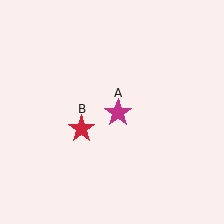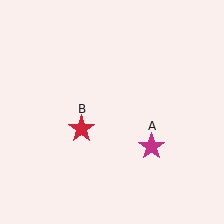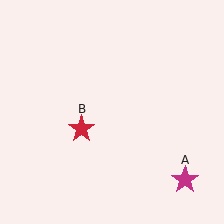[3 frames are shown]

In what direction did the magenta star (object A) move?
The magenta star (object A) moved down and to the right.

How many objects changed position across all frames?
1 object changed position: magenta star (object A).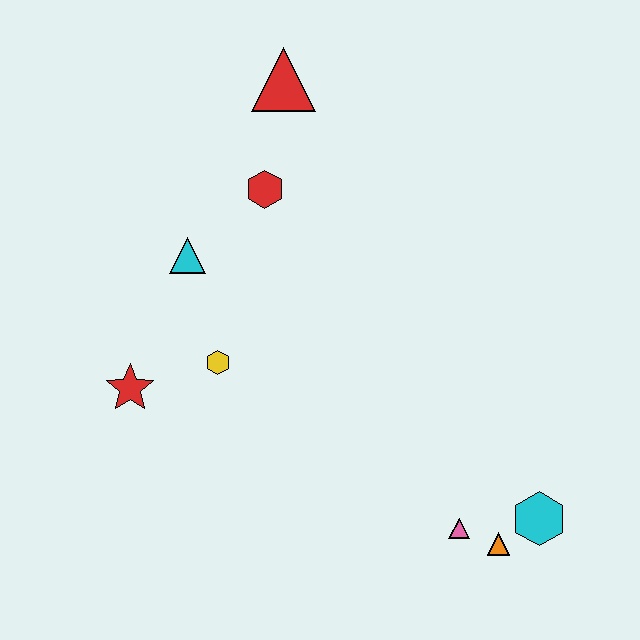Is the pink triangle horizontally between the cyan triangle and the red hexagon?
No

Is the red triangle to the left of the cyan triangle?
No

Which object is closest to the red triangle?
The red hexagon is closest to the red triangle.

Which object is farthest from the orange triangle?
The red triangle is farthest from the orange triangle.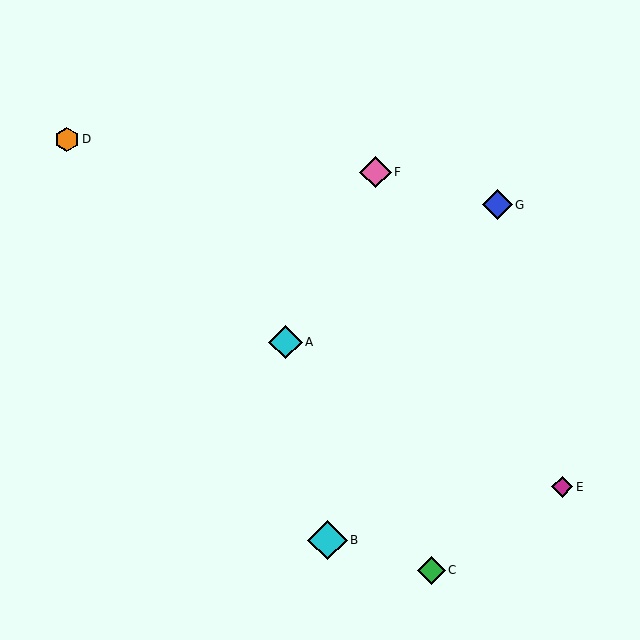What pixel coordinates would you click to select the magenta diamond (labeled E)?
Click at (562, 487) to select the magenta diamond E.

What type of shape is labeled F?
Shape F is a pink diamond.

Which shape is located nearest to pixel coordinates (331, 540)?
The cyan diamond (labeled B) at (327, 540) is nearest to that location.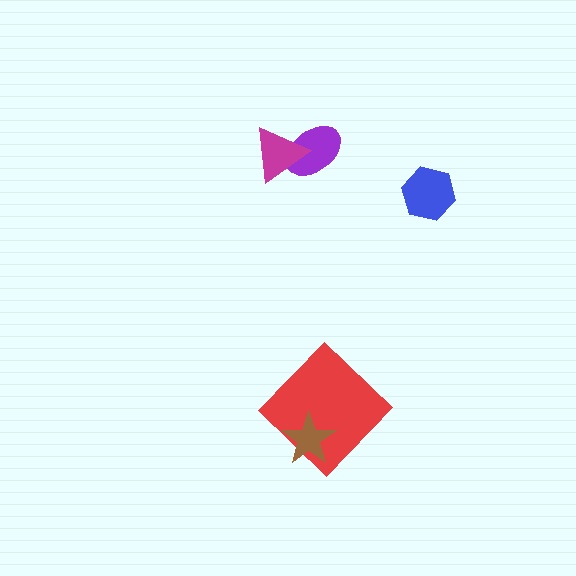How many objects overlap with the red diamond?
1 object overlaps with the red diamond.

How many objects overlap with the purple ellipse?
1 object overlaps with the purple ellipse.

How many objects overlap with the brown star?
1 object overlaps with the brown star.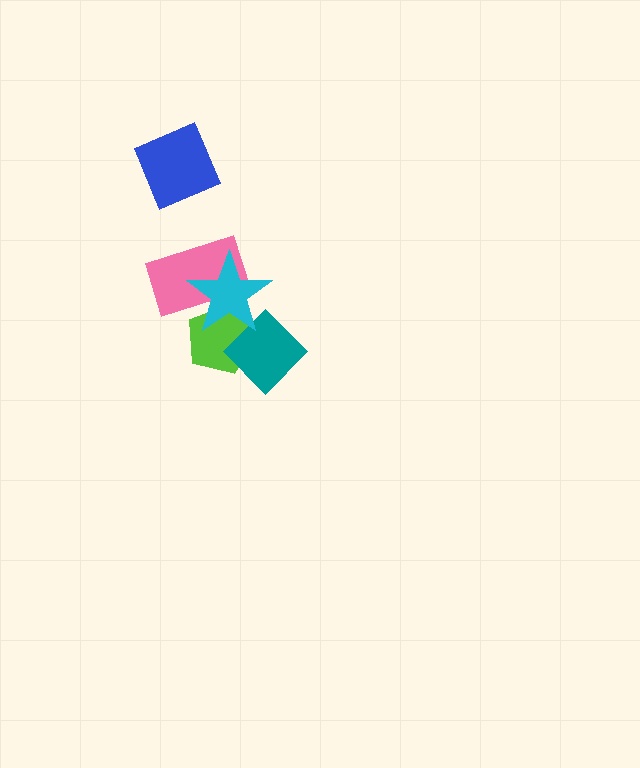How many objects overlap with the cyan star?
3 objects overlap with the cyan star.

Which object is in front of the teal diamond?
The cyan star is in front of the teal diamond.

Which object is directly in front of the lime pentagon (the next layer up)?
The teal diamond is directly in front of the lime pentagon.